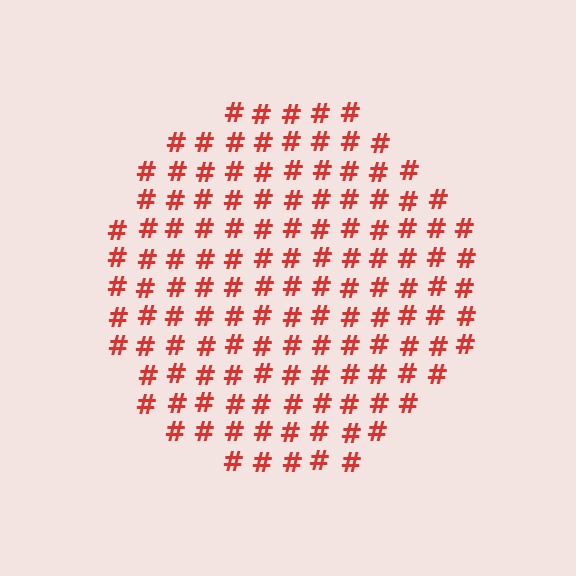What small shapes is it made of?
It is made of small hash symbols.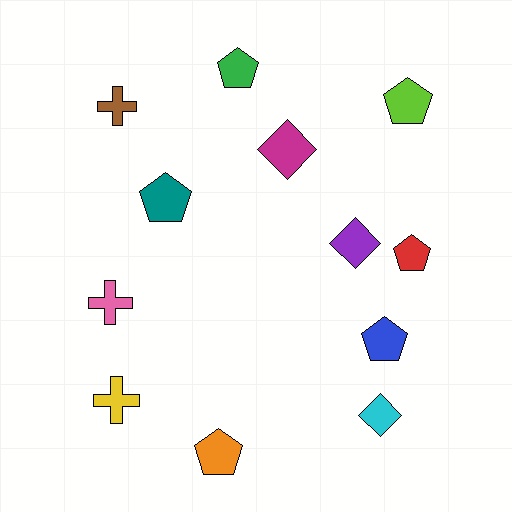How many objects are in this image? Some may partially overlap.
There are 12 objects.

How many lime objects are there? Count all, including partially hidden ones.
There is 1 lime object.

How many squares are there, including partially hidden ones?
There are no squares.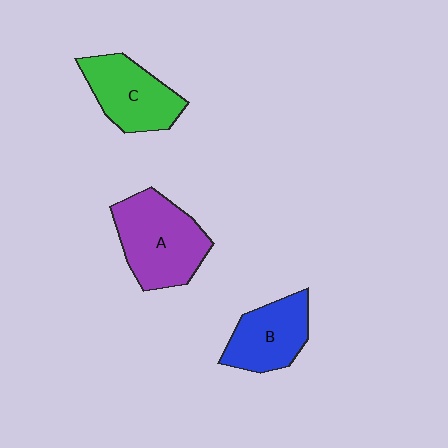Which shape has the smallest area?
Shape B (blue).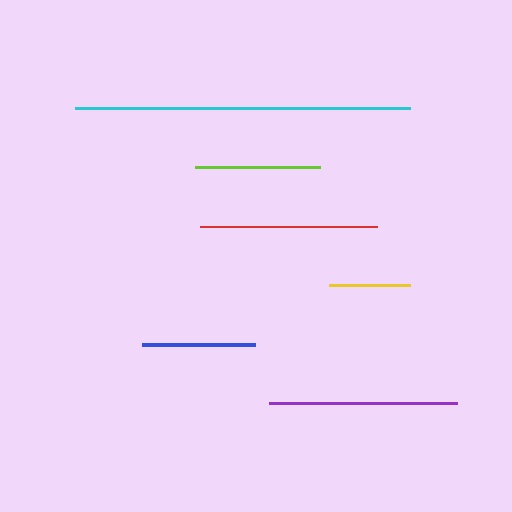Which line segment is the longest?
The cyan line is the longest at approximately 335 pixels.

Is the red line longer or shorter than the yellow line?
The red line is longer than the yellow line.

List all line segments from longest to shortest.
From longest to shortest: cyan, purple, red, lime, blue, yellow.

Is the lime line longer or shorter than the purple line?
The purple line is longer than the lime line.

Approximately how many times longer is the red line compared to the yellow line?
The red line is approximately 2.2 times the length of the yellow line.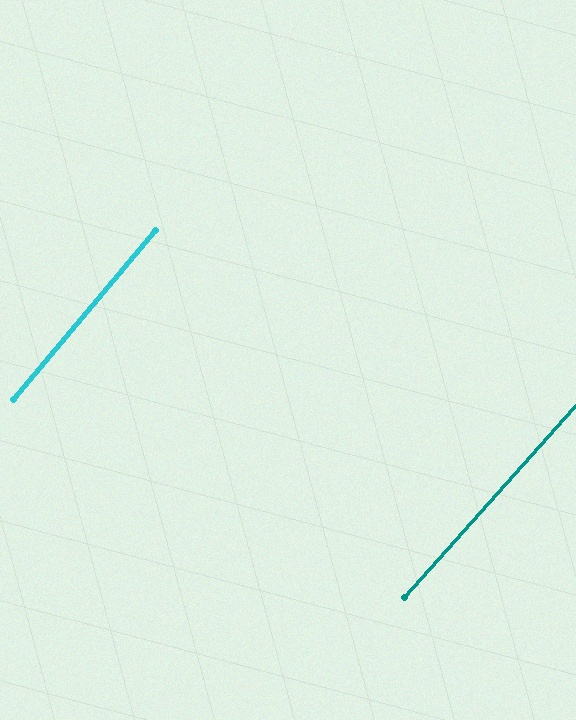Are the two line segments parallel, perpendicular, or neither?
Parallel — their directions differ by only 1.7°.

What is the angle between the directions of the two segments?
Approximately 2 degrees.